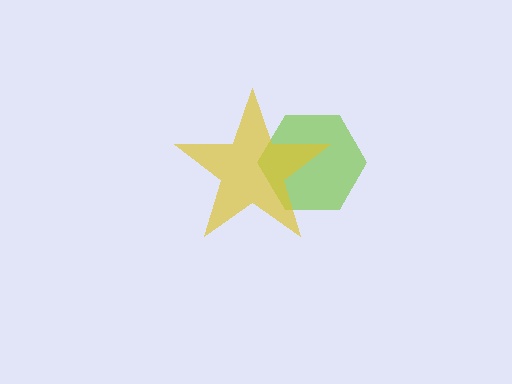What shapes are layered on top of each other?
The layered shapes are: a lime hexagon, a yellow star.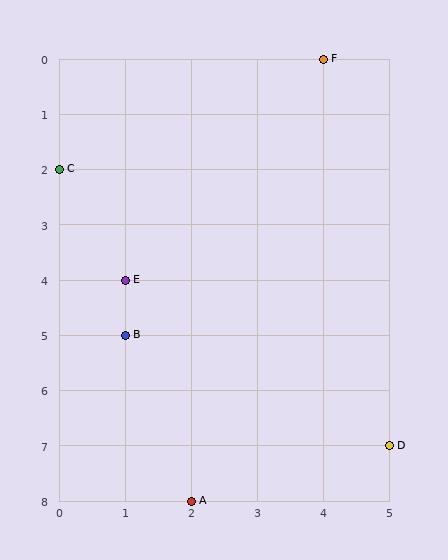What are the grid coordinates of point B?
Point B is at grid coordinates (1, 5).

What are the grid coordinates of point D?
Point D is at grid coordinates (5, 7).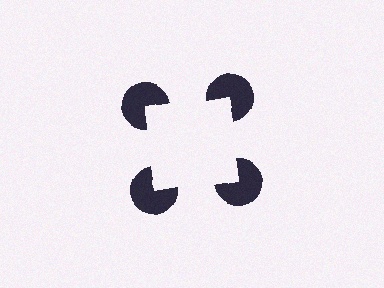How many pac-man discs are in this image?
There are 4 — one at each vertex of the illusory square.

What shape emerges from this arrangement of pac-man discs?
An illusory square — its edges are inferred from the aligned wedge cuts in the pac-man discs, not physically drawn.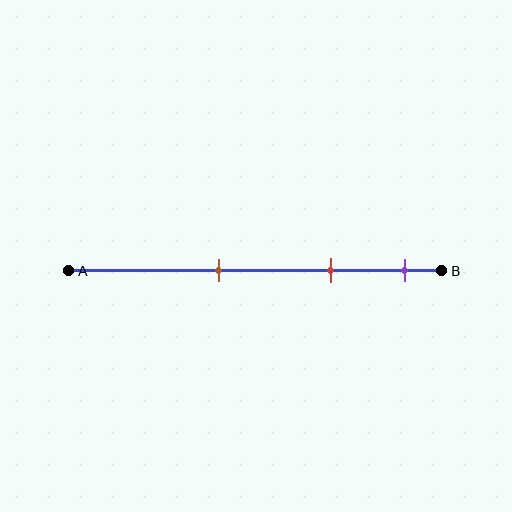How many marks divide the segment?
There are 3 marks dividing the segment.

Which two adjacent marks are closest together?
The red and purple marks are the closest adjacent pair.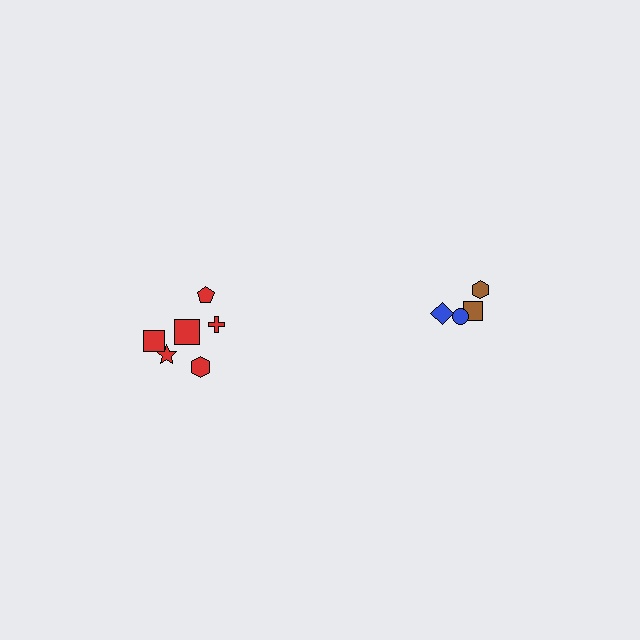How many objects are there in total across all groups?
There are 10 objects.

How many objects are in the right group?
There are 4 objects.